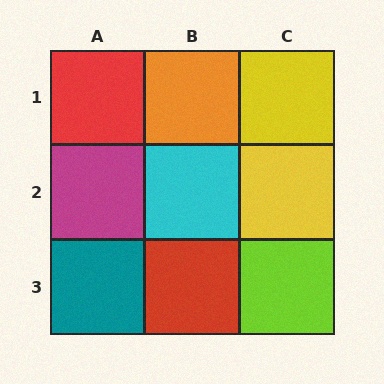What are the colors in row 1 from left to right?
Red, orange, yellow.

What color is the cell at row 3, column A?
Teal.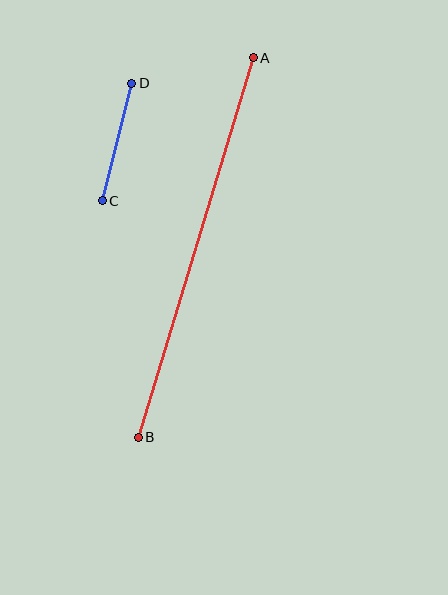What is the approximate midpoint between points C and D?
The midpoint is at approximately (117, 142) pixels.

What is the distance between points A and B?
The distance is approximately 397 pixels.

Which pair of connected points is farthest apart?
Points A and B are farthest apart.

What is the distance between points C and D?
The distance is approximately 121 pixels.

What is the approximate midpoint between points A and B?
The midpoint is at approximately (196, 248) pixels.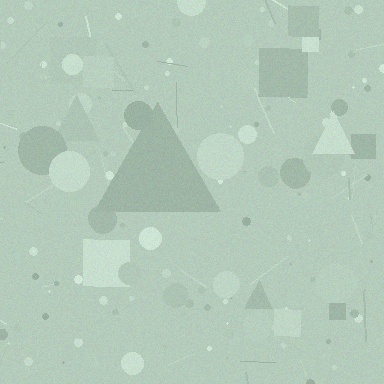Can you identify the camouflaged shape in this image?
The camouflaged shape is a triangle.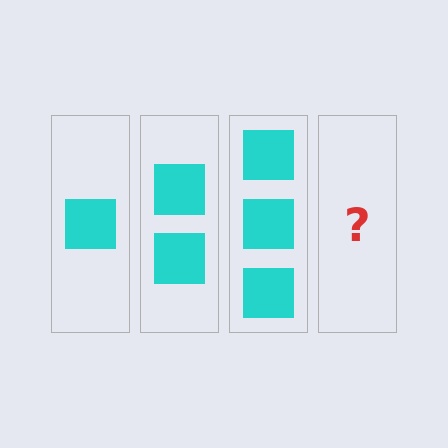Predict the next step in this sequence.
The next step is 4 squares.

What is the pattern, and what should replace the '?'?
The pattern is that each step adds one more square. The '?' should be 4 squares.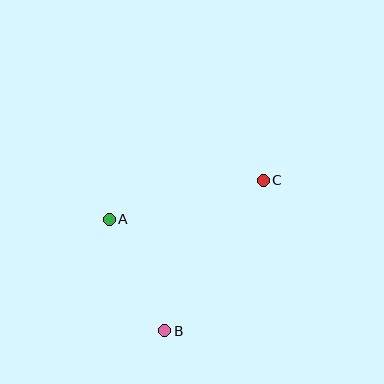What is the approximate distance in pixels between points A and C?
The distance between A and C is approximately 159 pixels.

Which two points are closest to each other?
Points A and B are closest to each other.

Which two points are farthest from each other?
Points B and C are farthest from each other.